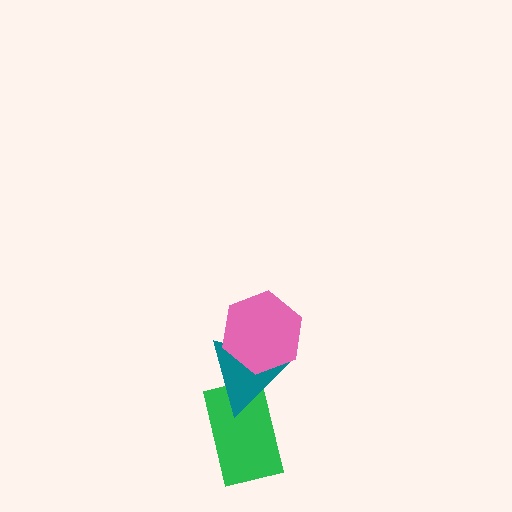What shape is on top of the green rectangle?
The teal triangle is on top of the green rectangle.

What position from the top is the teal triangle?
The teal triangle is 2nd from the top.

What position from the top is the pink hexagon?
The pink hexagon is 1st from the top.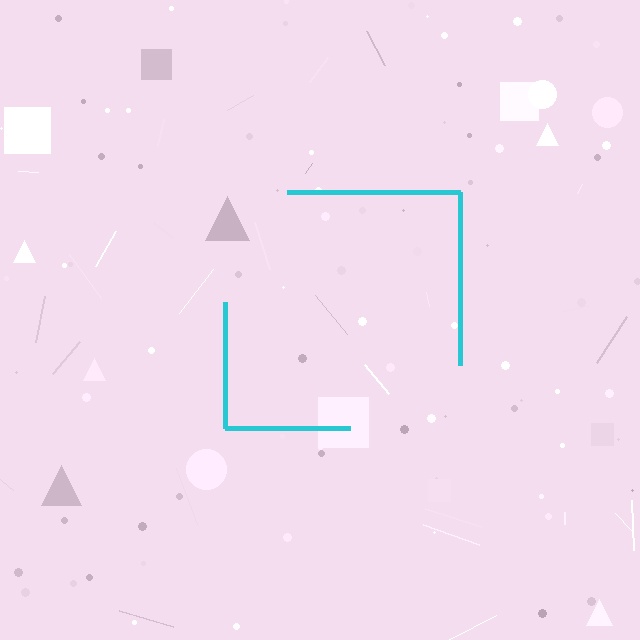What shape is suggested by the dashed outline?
The dashed outline suggests a square.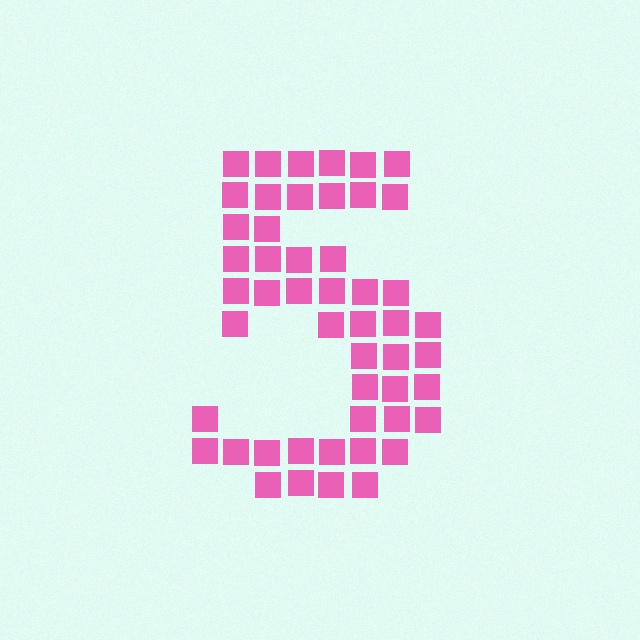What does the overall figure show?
The overall figure shows the digit 5.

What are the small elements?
The small elements are squares.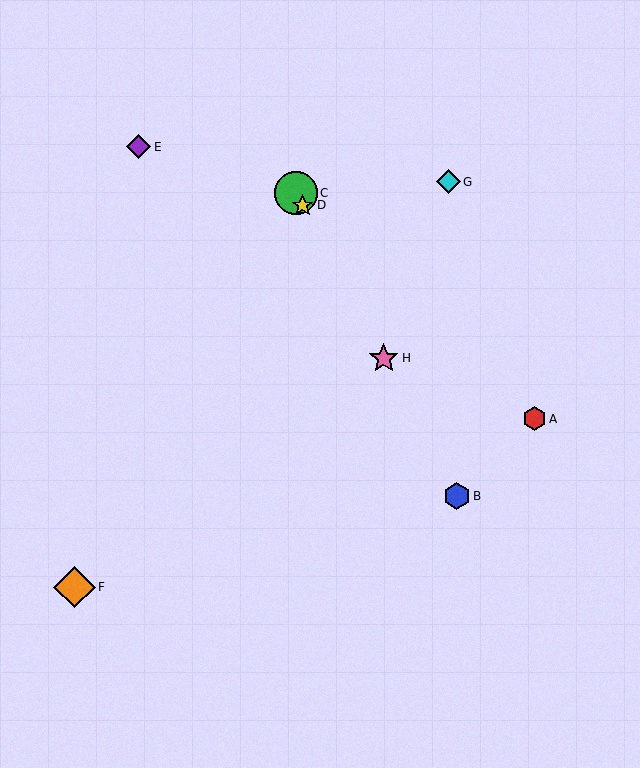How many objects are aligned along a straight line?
4 objects (B, C, D, H) are aligned along a straight line.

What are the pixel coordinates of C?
Object C is at (296, 193).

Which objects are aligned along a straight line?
Objects B, C, D, H are aligned along a straight line.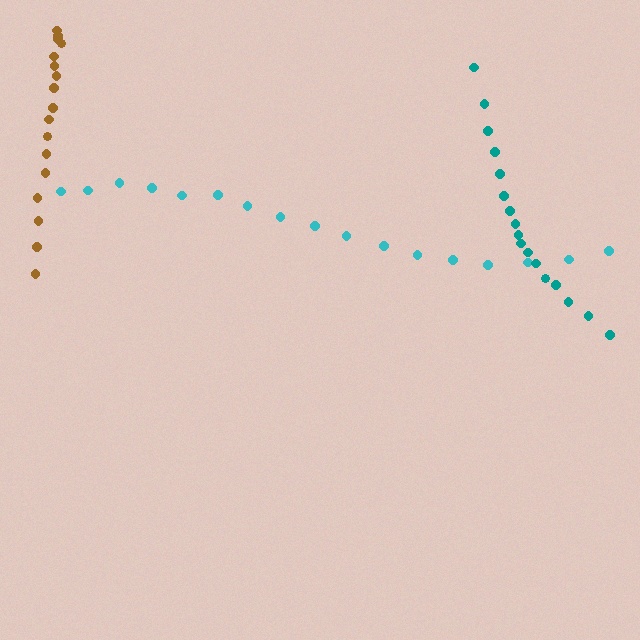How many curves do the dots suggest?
There are 3 distinct paths.